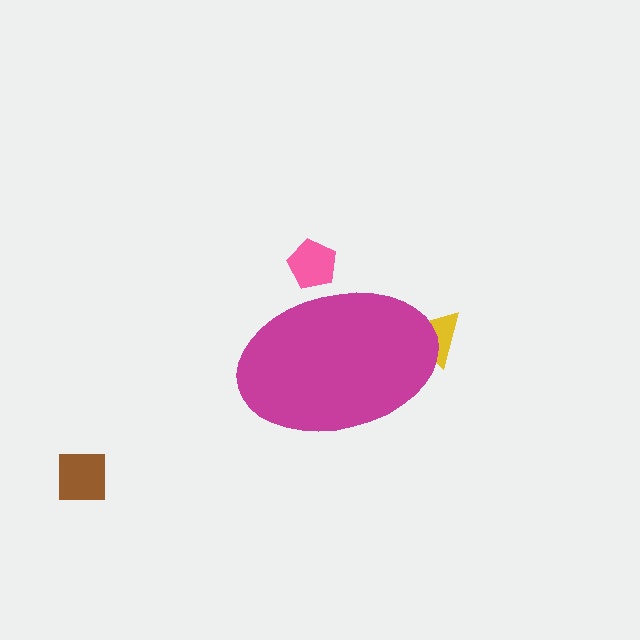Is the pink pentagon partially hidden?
Yes, the pink pentagon is partially hidden behind the magenta ellipse.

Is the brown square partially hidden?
No, the brown square is fully visible.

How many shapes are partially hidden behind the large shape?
2 shapes are partially hidden.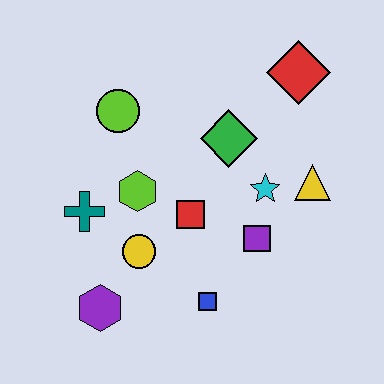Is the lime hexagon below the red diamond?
Yes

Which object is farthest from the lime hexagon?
The red diamond is farthest from the lime hexagon.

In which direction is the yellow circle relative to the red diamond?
The yellow circle is below the red diamond.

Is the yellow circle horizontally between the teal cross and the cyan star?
Yes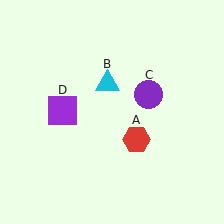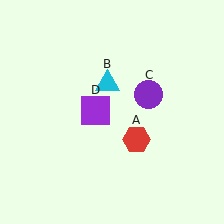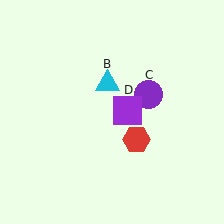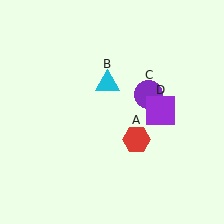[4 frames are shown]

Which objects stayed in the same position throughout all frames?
Red hexagon (object A) and cyan triangle (object B) and purple circle (object C) remained stationary.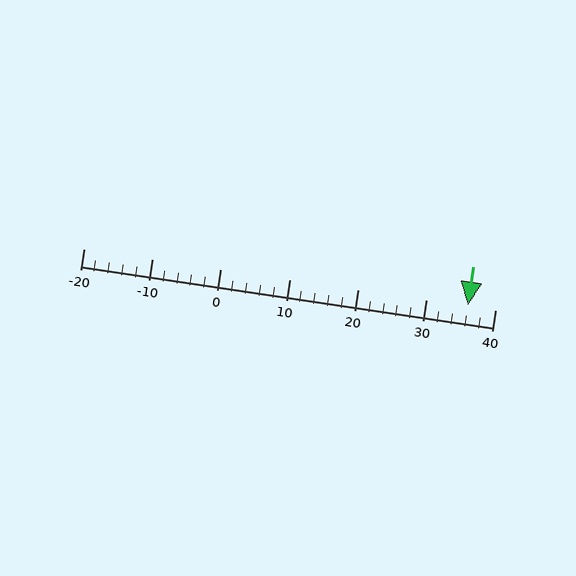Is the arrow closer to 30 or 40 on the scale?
The arrow is closer to 40.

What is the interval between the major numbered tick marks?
The major tick marks are spaced 10 units apart.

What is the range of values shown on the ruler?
The ruler shows values from -20 to 40.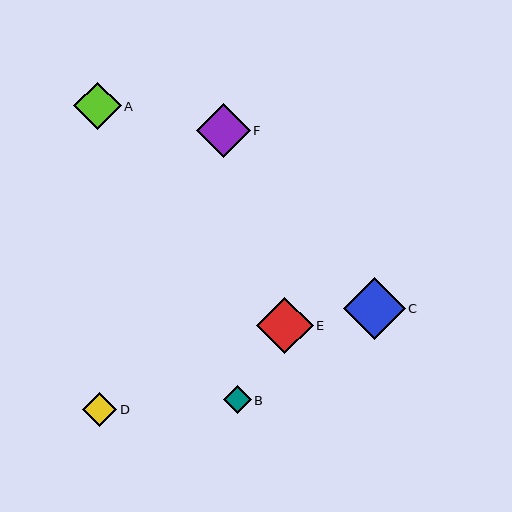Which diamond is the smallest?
Diamond B is the smallest with a size of approximately 28 pixels.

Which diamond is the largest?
Diamond C is the largest with a size of approximately 62 pixels.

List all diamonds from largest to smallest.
From largest to smallest: C, E, F, A, D, B.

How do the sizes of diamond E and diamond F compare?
Diamond E and diamond F are approximately the same size.